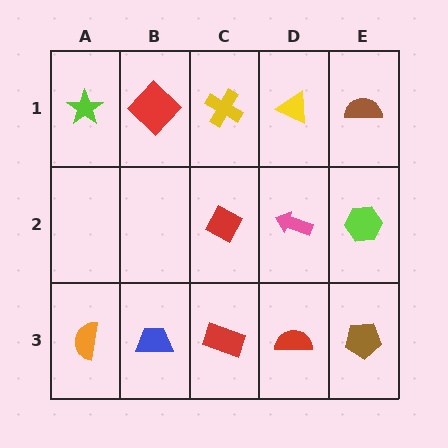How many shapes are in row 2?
3 shapes.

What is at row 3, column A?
An orange semicircle.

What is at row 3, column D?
A red semicircle.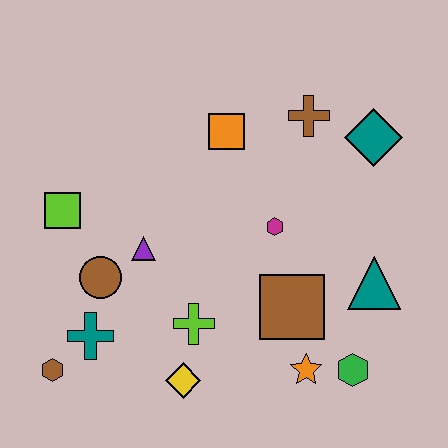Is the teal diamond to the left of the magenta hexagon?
No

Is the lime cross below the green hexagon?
No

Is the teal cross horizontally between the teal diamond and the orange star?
No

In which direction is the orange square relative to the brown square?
The orange square is above the brown square.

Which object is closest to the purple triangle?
The brown circle is closest to the purple triangle.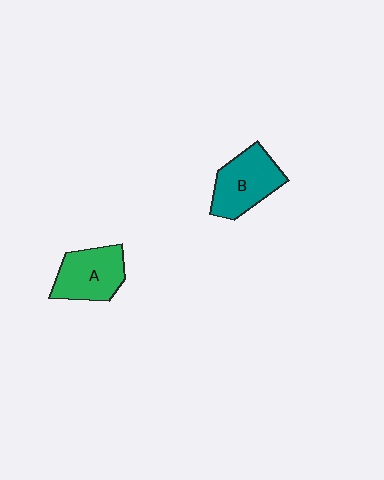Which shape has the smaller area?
Shape A (green).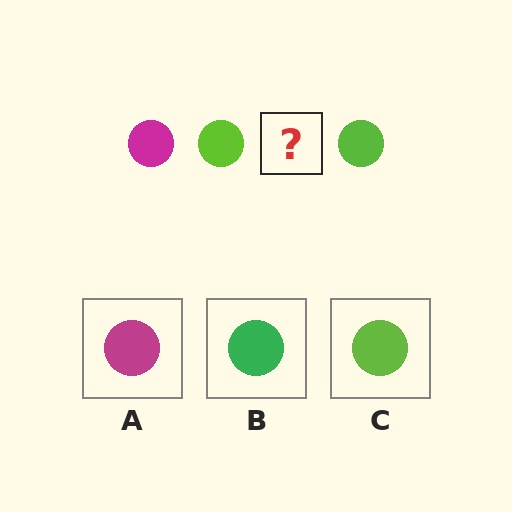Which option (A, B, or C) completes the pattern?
A.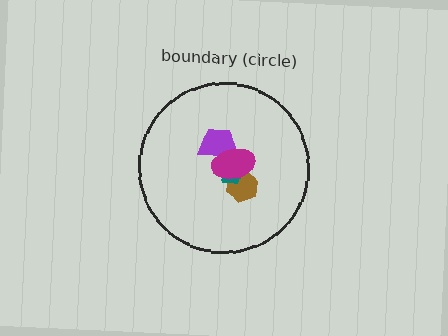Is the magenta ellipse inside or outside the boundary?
Inside.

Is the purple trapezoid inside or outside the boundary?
Inside.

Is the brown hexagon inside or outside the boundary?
Inside.